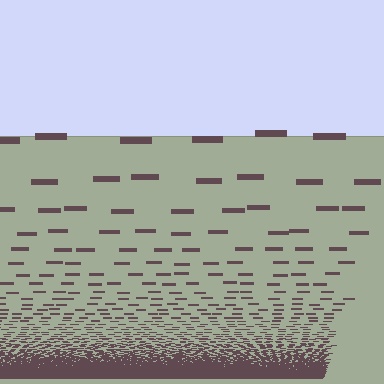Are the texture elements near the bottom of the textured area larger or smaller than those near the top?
Smaller. The gradient is inverted — elements near the bottom are smaller and denser.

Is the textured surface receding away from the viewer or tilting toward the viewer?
The surface appears to tilt toward the viewer. Texture elements get larger and sparser toward the top.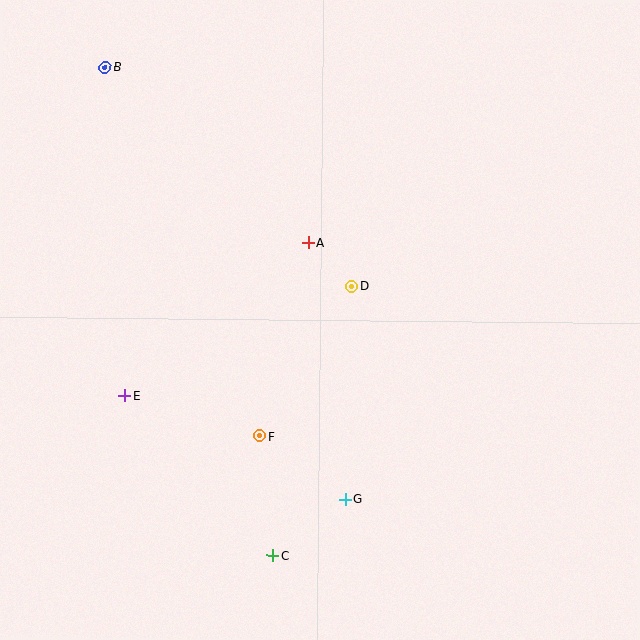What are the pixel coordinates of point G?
Point G is at (346, 500).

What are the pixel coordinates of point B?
Point B is at (105, 67).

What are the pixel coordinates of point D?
Point D is at (352, 286).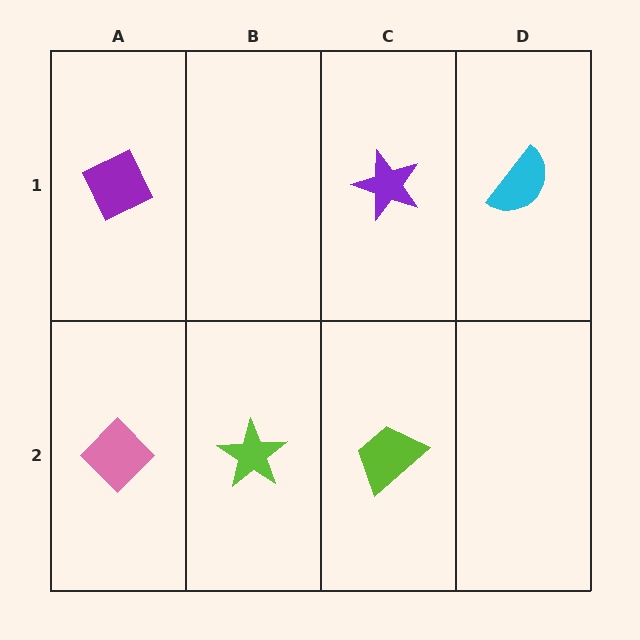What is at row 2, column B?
A lime star.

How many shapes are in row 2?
3 shapes.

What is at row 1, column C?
A purple star.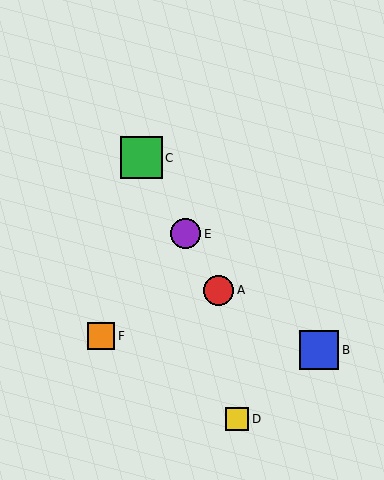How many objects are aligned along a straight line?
3 objects (A, C, E) are aligned along a straight line.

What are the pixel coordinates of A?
Object A is at (219, 290).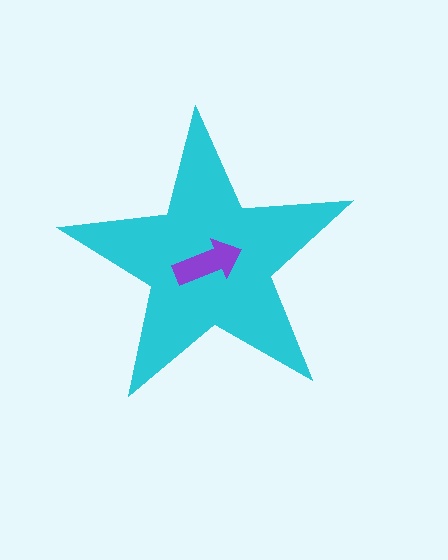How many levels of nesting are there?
2.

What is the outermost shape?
The cyan star.